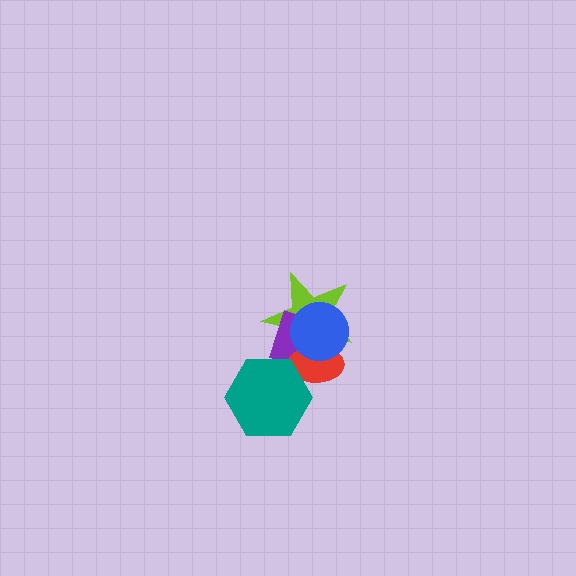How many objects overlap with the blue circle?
3 objects overlap with the blue circle.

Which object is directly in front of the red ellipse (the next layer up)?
The teal hexagon is directly in front of the red ellipse.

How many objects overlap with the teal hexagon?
2 objects overlap with the teal hexagon.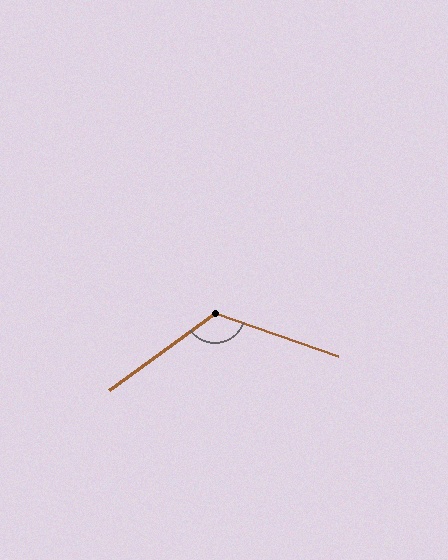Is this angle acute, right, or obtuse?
It is obtuse.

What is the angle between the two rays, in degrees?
Approximately 124 degrees.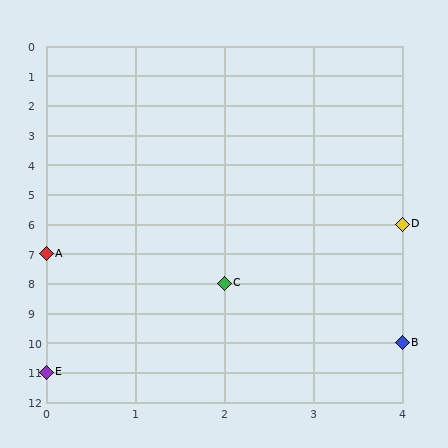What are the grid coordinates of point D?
Point D is at grid coordinates (4, 6).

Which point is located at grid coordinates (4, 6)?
Point D is at (4, 6).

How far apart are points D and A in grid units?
Points D and A are 4 columns and 1 row apart (about 4.1 grid units diagonally).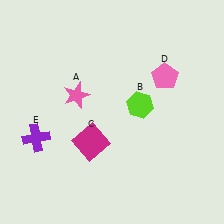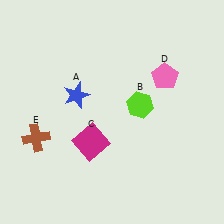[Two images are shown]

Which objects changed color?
A changed from pink to blue. E changed from purple to brown.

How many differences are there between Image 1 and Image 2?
There are 2 differences between the two images.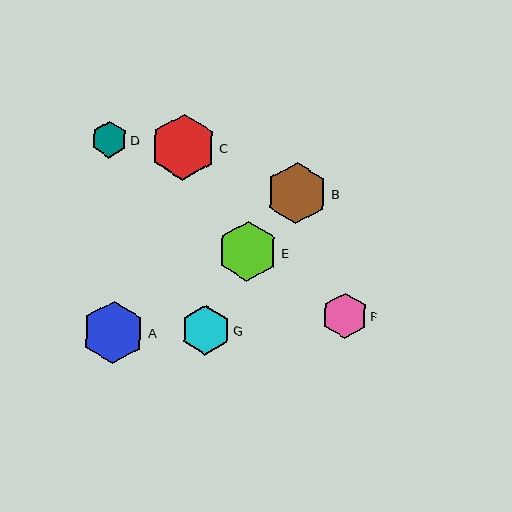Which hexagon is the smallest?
Hexagon D is the smallest with a size of approximately 36 pixels.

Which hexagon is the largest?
Hexagon C is the largest with a size of approximately 65 pixels.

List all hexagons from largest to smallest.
From largest to smallest: C, A, B, E, G, F, D.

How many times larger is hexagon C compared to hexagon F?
Hexagon C is approximately 1.4 times the size of hexagon F.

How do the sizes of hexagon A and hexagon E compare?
Hexagon A and hexagon E are approximately the same size.